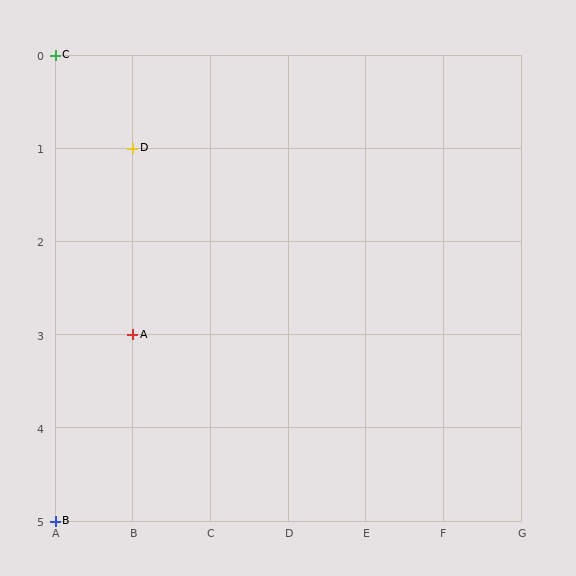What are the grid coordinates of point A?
Point A is at grid coordinates (B, 3).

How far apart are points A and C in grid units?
Points A and C are 1 column and 3 rows apart (about 3.2 grid units diagonally).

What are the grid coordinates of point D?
Point D is at grid coordinates (B, 1).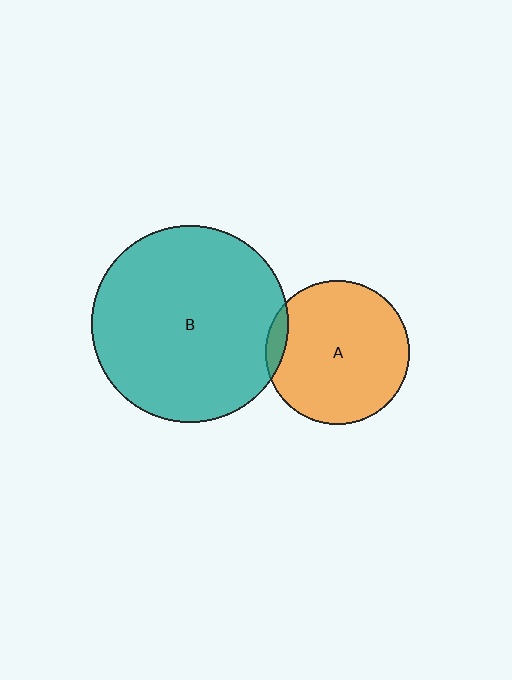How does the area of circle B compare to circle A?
Approximately 1.9 times.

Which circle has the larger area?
Circle B (teal).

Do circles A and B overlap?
Yes.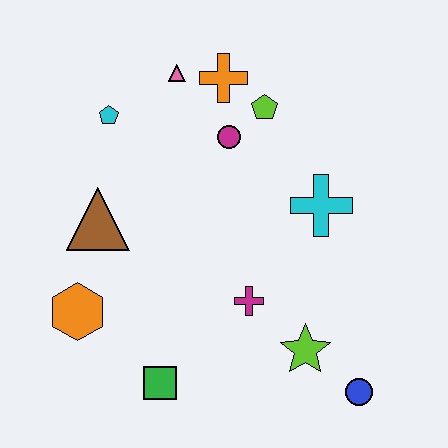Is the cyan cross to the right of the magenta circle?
Yes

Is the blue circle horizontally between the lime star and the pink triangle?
No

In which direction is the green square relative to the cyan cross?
The green square is below the cyan cross.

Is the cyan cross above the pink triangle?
No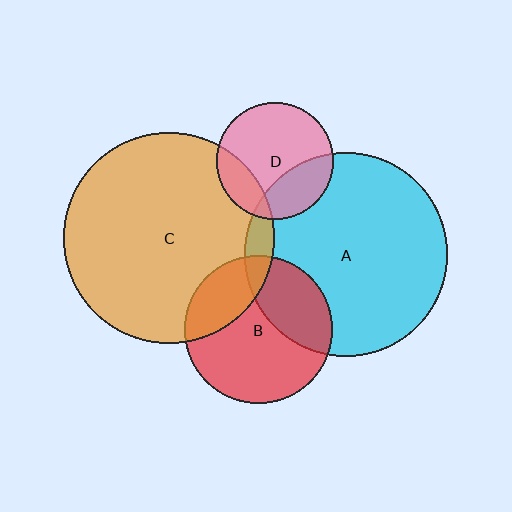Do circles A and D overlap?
Yes.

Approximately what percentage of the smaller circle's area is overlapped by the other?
Approximately 30%.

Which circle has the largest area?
Circle C (orange).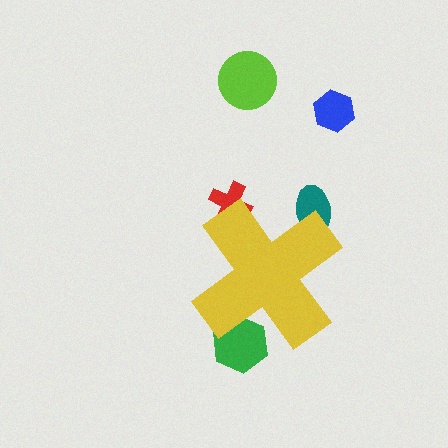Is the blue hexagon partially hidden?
No, the blue hexagon is fully visible.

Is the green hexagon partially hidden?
Yes, the green hexagon is partially hidden behind the yellow cross.